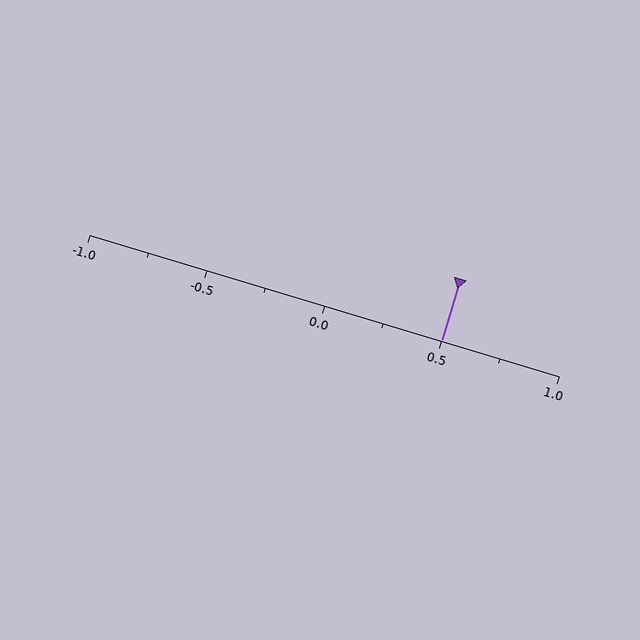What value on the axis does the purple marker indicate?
The marker indicates approximately 0.5.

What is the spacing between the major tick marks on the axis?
The major ticks are spaced 0.5 apart.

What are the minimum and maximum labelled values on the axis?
The axis runs from -1.0 to 1.0.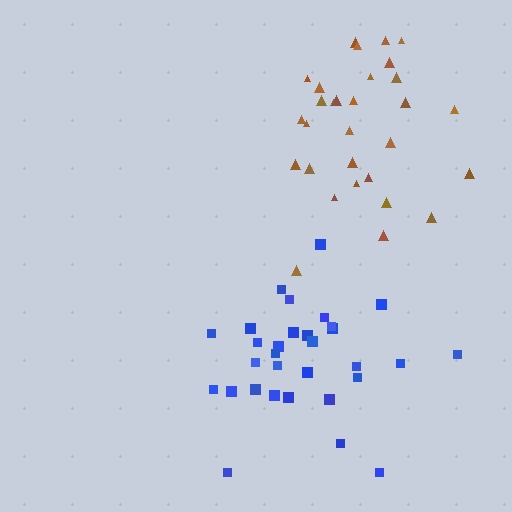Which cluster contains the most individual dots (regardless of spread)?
Blue (31).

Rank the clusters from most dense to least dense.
brown, blue.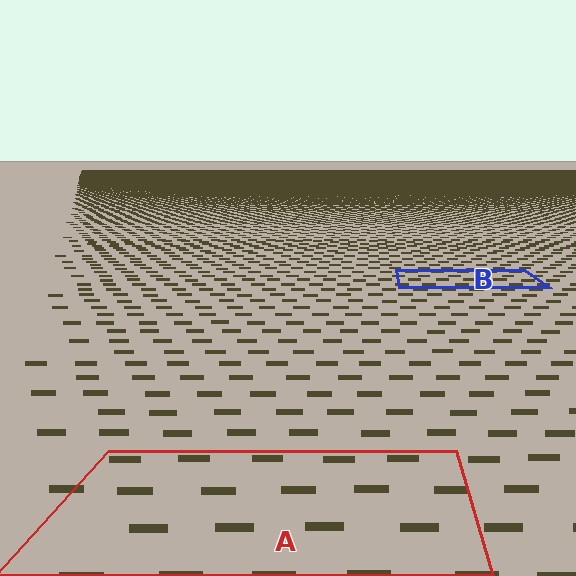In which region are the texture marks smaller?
The texture marks are smaller in region B, because it is farther away.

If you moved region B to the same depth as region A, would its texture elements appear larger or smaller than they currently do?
They would appear larger. At a closer depth, the same texture elements are projected at a bigger on-screen size.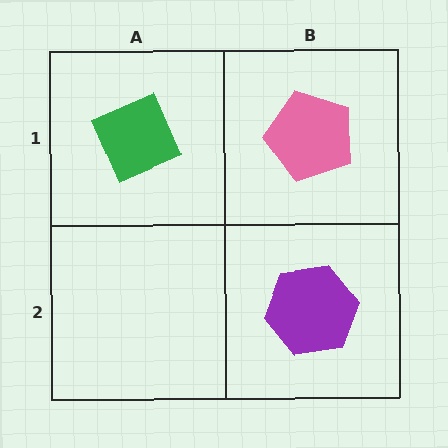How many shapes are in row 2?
1 shape.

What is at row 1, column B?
A pink pentagon.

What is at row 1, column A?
A green diamond.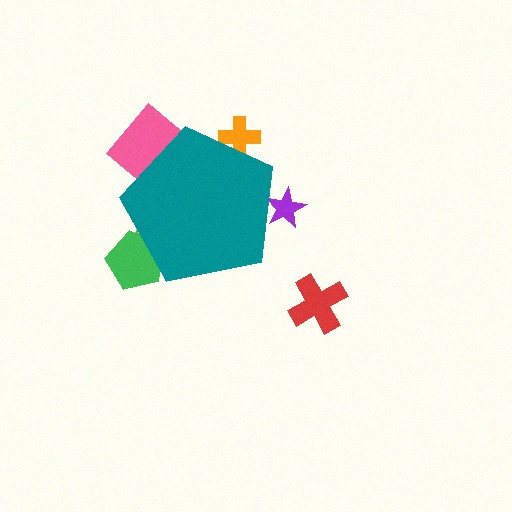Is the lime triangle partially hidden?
Yes, the lime triangle is partially hidden behind the teal pentagon.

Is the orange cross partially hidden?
Yes, the orange cross is partially hidden behind the teal pentagon.